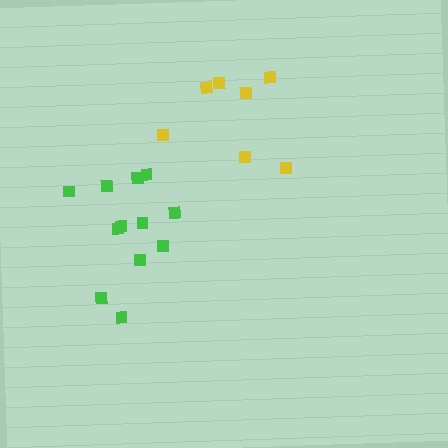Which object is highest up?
The yellow cluster is topmost.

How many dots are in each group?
Group 1: 12 dots, Group 2: 7 dots (19 total).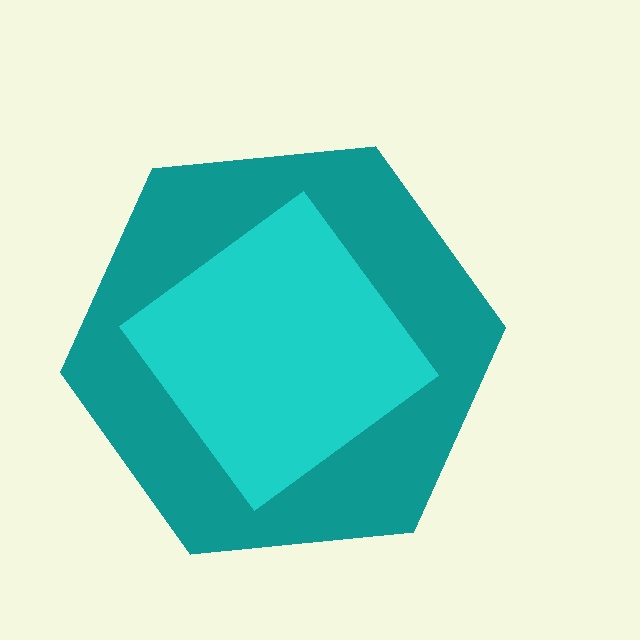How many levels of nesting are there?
2.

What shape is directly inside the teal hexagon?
The cyan diamond.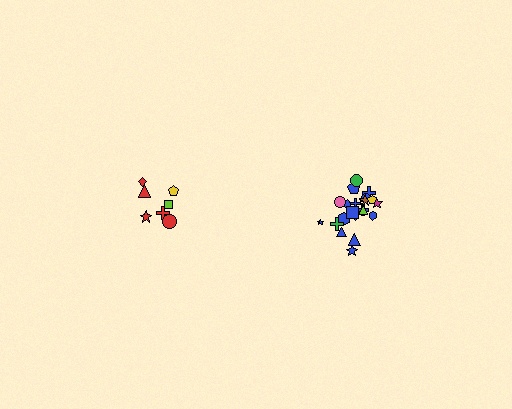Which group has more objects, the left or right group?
The right group.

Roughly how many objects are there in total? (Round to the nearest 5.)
Roughly 30 objects in total.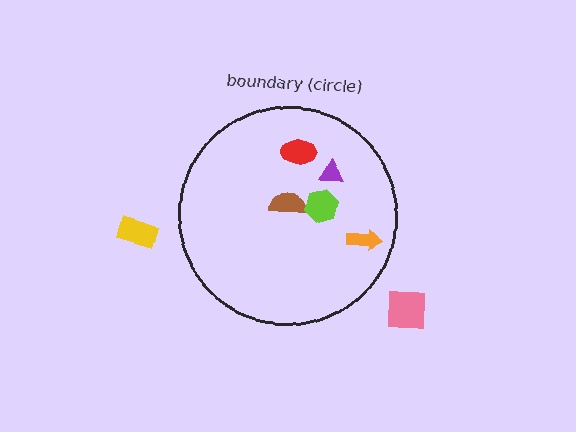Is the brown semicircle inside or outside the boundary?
Inside.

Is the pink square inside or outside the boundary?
Outside.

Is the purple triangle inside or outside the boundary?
Inside.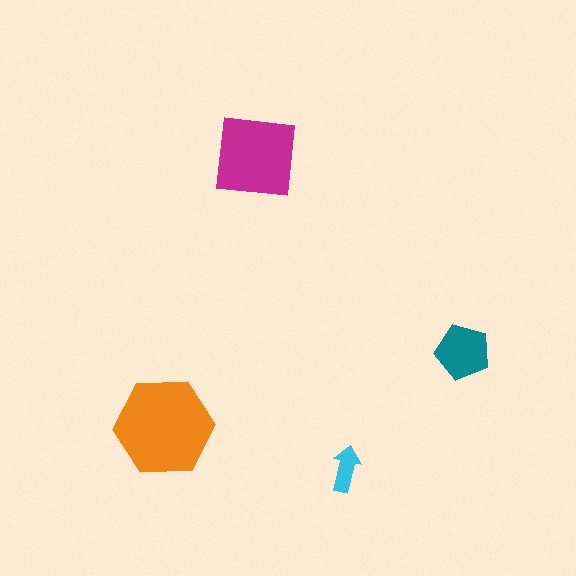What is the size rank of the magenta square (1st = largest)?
2nd.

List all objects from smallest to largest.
The cyan arrow, the teal pentagon, the magenta square, the orange hexagon.